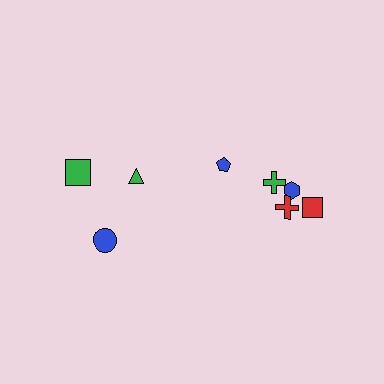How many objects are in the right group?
There are 5 objects.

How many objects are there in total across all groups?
There are 8 objects.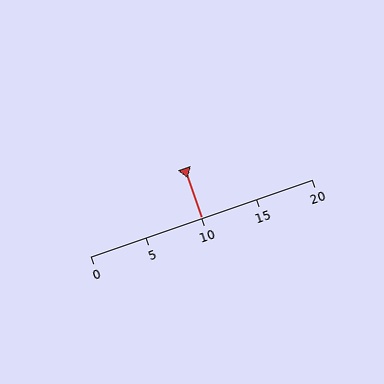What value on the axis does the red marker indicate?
The marker indicates approximately 10.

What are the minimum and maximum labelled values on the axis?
The axis runs from 0 to 20.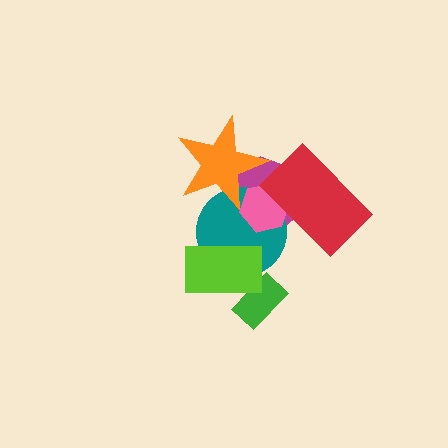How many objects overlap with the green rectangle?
1 object overlaps with the green rectangle.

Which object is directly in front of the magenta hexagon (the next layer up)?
The teal circle is directly in front of the magenta hexagon.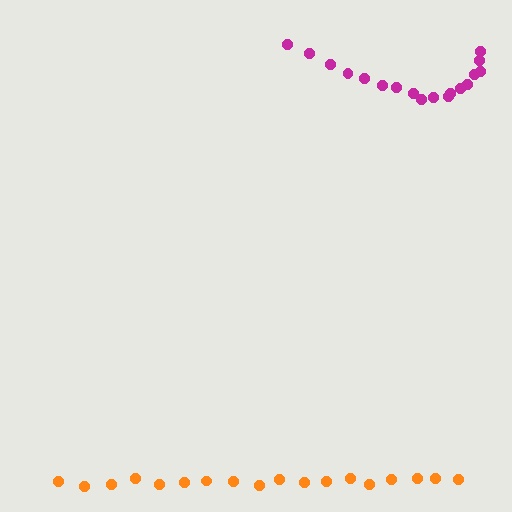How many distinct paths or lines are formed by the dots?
There are 2 distinct paths.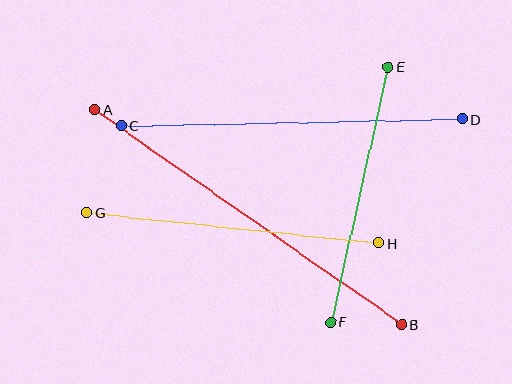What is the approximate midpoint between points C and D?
The midpoint is at approximately (291, 123) pixels.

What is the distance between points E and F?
The distance is approximately 262 pixels.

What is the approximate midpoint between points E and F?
The midpoint is at approximately (359, 194) pixels.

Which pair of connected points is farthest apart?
Points A and B are farthest apart.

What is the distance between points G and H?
The distance is approximately 294 pixels.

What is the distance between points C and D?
The distance is approximately 341 pixels.